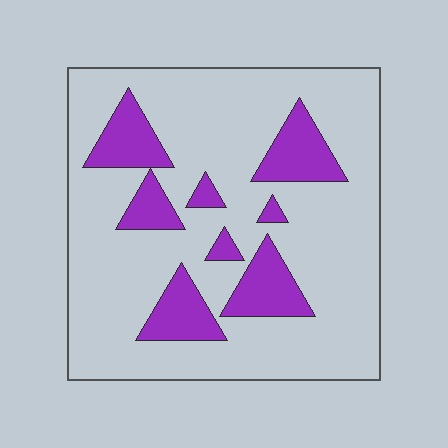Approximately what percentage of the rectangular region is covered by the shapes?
Approximately 20%.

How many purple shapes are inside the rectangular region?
8.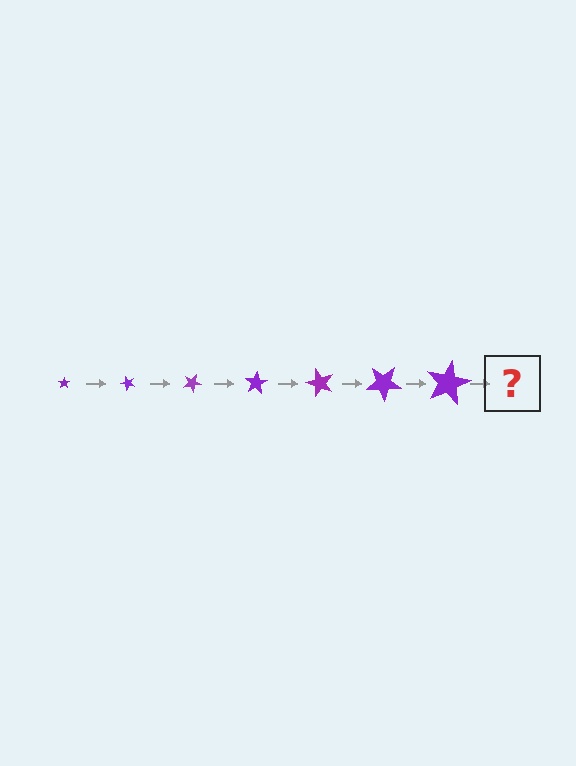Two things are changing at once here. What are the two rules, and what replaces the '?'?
The two rules are that the star grows larger each step and it rotates 50 degrees each step. The '?' should be a star, larger than the previous one and rotated 350 degrees from the start.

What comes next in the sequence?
The next element should be a star, larger than the previous one and rotated 350 degrees from the start.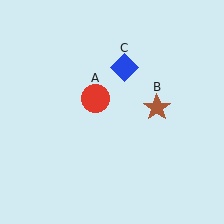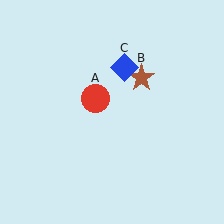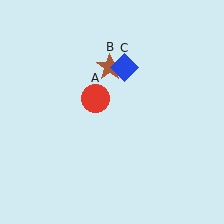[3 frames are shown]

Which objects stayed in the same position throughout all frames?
Red circle (object A) and blue diamond (object C) remained stationary.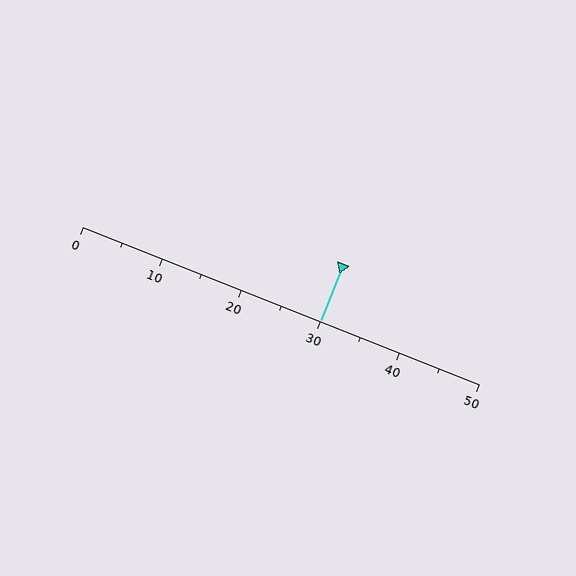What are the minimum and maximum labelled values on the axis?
The axis runs from 0 to 50.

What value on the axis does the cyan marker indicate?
The marker indicates approximately 30.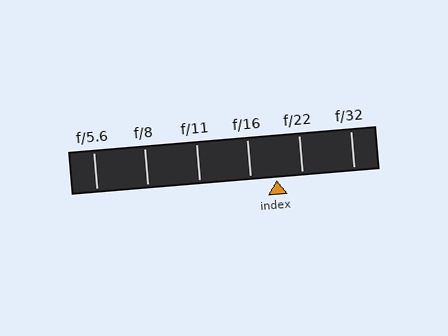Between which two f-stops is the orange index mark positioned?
The index mark is between f/16 and f/22.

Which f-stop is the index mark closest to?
The index mark is closest to f/16.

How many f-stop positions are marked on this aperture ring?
There are 6 f-stop positions marked.